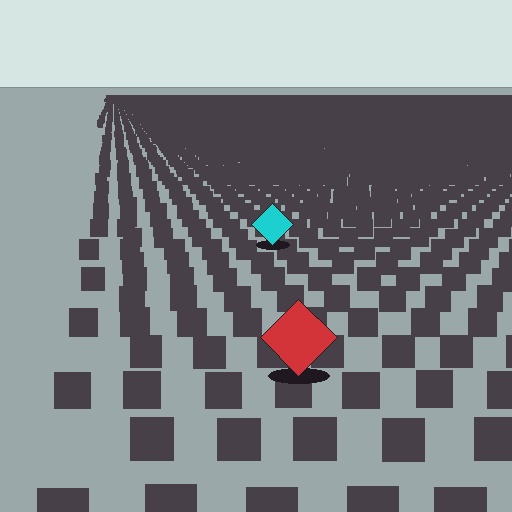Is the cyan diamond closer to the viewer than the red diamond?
No. The red diamond is closer — you can tell from the texture gradient: the ground texture is coarser near it.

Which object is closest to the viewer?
The red diamond is closest. The texture marks near it are larger and more spread out.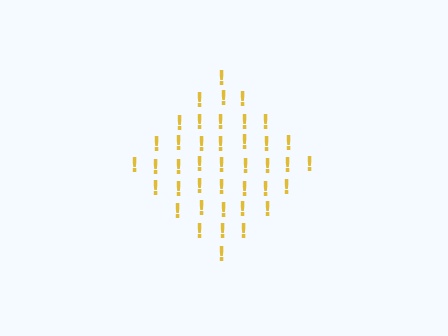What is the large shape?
The large shape is a diamond.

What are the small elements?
The small elements are exclamation marks.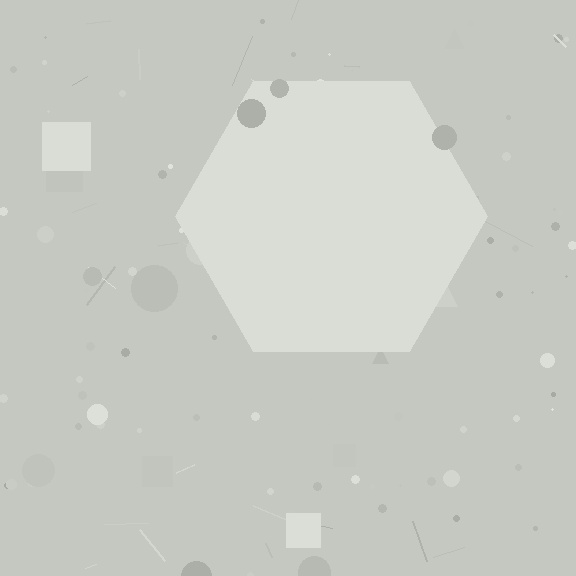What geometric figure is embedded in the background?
A hexagon is embedded in the background.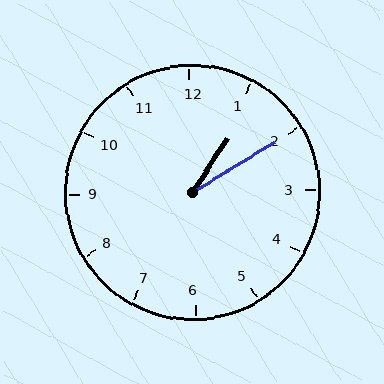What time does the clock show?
1:10.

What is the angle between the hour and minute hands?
Approximately 25 degrees.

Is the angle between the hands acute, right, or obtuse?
It is acute.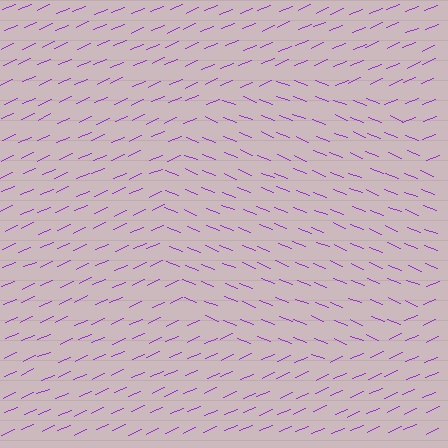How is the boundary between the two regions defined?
The boundary is defined purely by a change in line orientation (approximately 45 degrees difference). All lines are the same color and thickness.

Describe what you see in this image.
The image is filled with small purple line segments. A circle region in the image has lines oriented differently from the surrounding lines, creating a visible texture boundary.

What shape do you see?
I see a circle.